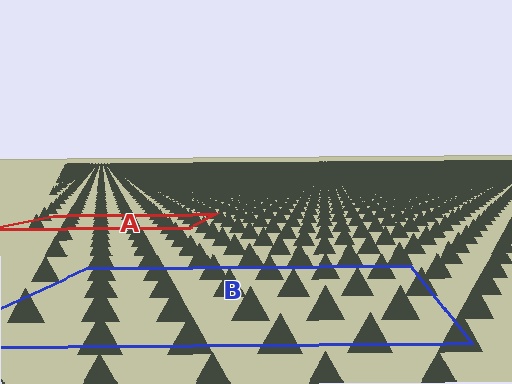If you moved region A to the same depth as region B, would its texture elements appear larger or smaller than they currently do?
They would appear larger. At a closer depth, the same texture elements are projected at a bigger on-screen size.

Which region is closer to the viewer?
Region B is closer. The texture elements there are larger and more spread out.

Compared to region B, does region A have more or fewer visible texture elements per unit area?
Region A has more texture elements per unit area — they are packed more densely because it is farther away.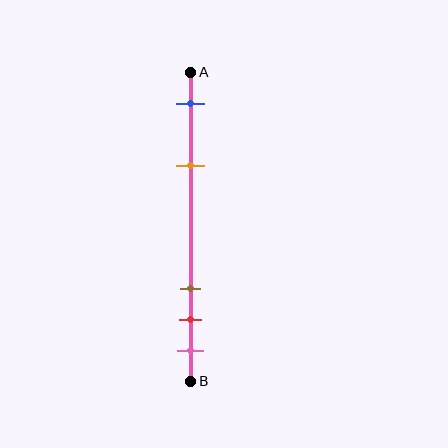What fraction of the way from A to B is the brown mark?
The brown mark is approximately 70% (0.7) of the way from A to B.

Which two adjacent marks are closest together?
The red and pink marks are the closest adjacent pair.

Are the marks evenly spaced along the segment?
No, the marks are not evenly spaced.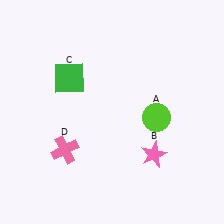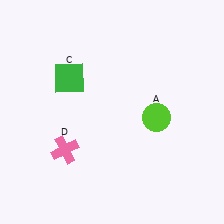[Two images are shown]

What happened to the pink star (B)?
The pink star (B) was removed in Image 2. It was in the bottom-right area of Image 1.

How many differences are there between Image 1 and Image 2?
There is 1 difference between the two images.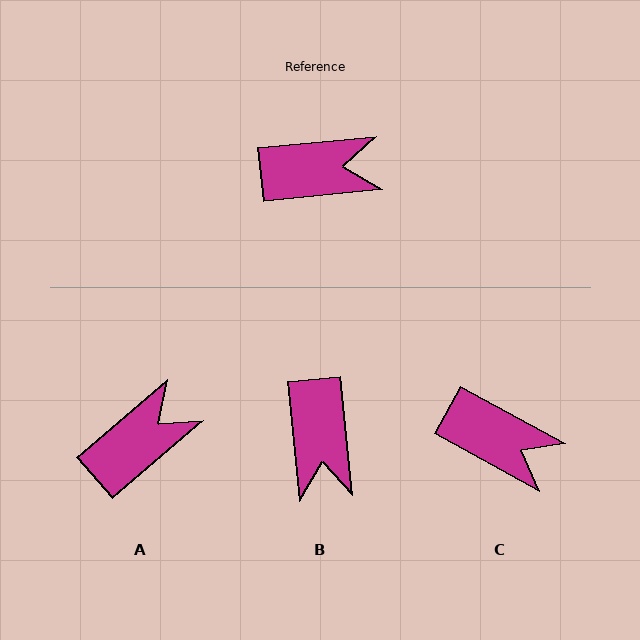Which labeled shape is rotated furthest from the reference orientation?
B, about 90 degrees away.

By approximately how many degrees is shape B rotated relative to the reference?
Approximately 90 degrees clockwise.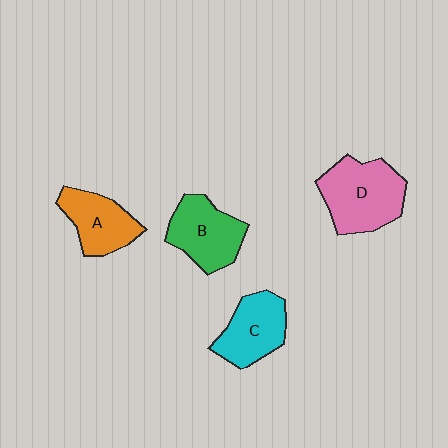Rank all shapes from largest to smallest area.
From largest to smallest: D (pink), B (green), C (cyan), A (orange).